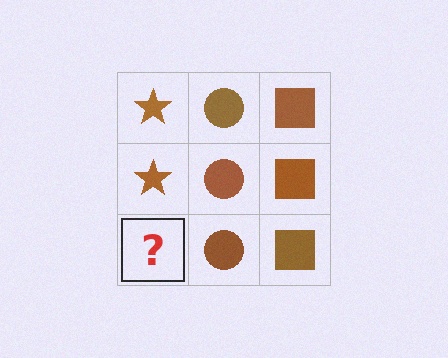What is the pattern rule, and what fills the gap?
The rule is that each column has a consistent shape. The gap should be filled with a brown star.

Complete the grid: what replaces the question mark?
The question mark should be replaced with a brown star.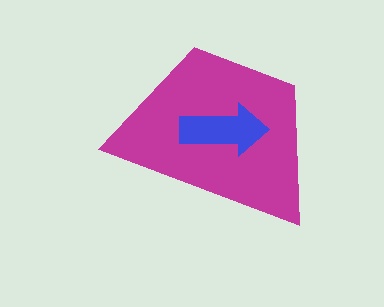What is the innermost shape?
The blue arrow.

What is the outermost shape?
The magenta trapezoid.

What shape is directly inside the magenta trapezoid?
The blue arrow.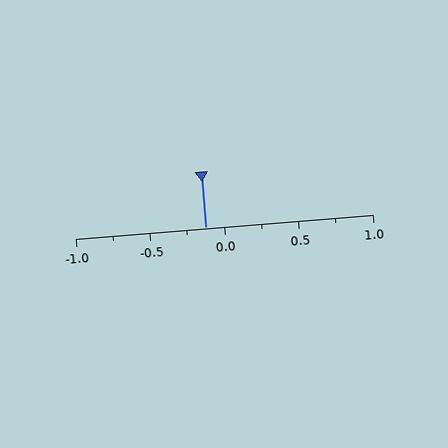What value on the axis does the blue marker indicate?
The marker indicates approximately -0.12.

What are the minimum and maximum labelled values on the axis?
The axis runs from -1.0 to 1.0.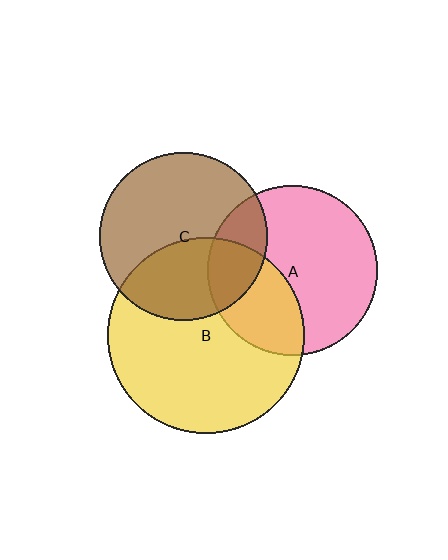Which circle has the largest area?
Circle B (yellow).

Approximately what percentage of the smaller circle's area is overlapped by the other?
Approximately 40%.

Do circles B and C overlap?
Yes.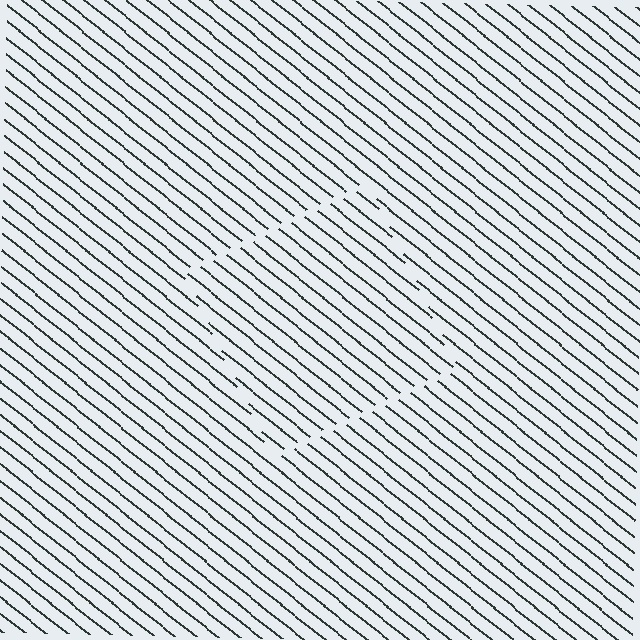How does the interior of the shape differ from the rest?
The interior of the shape contains the same grating, shifted by half a period — the contour is defined by the phase discontinuity where line-ends from the inner and outer gratings abut.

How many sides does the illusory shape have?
4 sides — the line-ends trace a square.